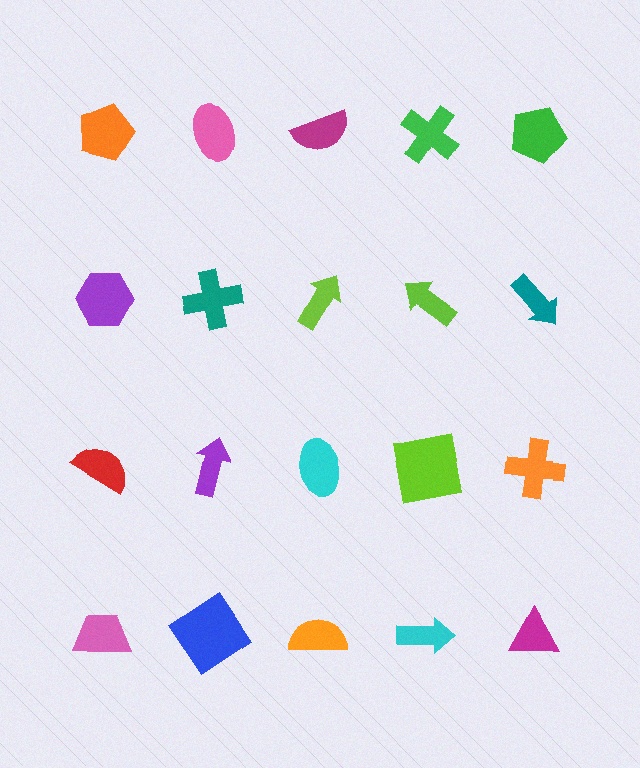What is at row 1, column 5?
A green pentagon.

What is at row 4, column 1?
A pink trapezoid.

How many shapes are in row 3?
5 shapes.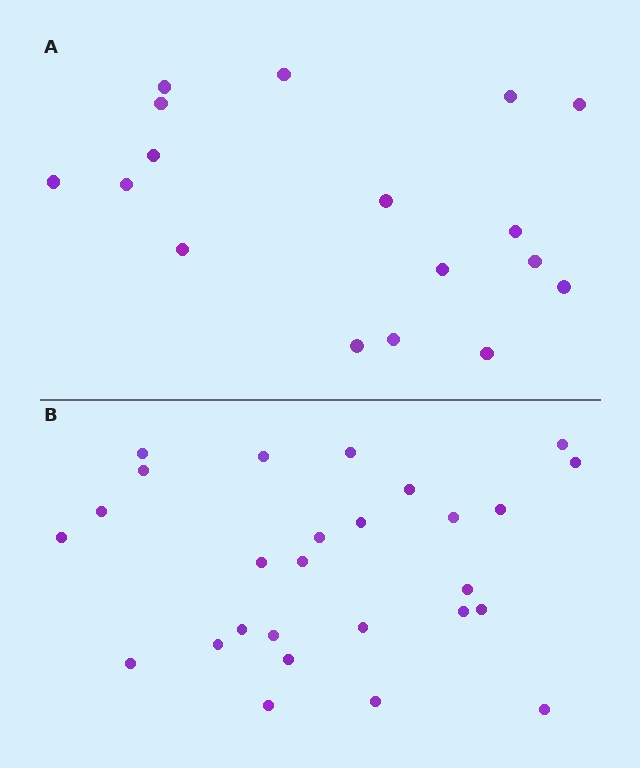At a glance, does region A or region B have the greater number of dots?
Region B (the bottom region) has more dots.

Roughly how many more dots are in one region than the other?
Region B has roughly 10 or so more dots than region A.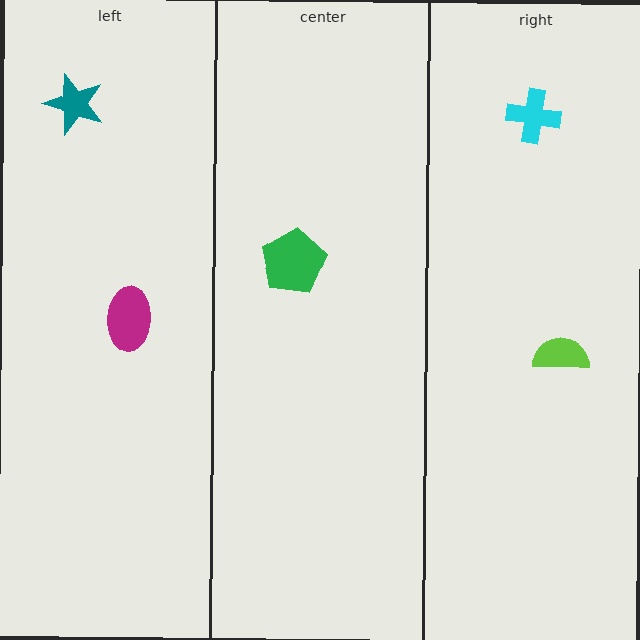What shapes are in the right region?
The cyan cross, the lime semicircle.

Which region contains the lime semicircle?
The right region.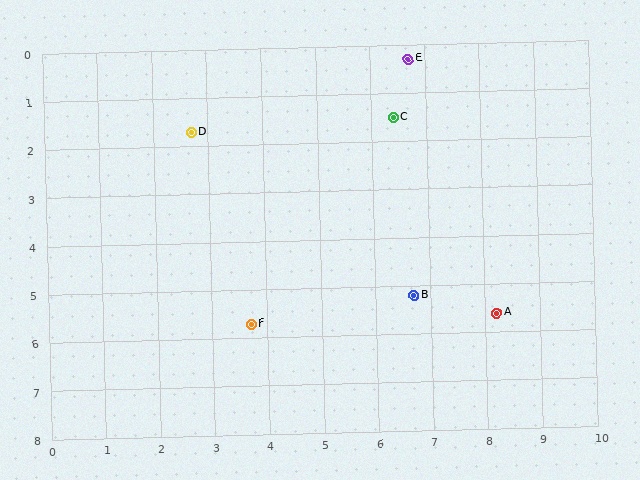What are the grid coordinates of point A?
Point A is at approximately (8.2, 5.6).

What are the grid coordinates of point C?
Point C is at approximately (6.4, 1.5).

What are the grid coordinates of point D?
Point D is at approximately (2.7, 1.7).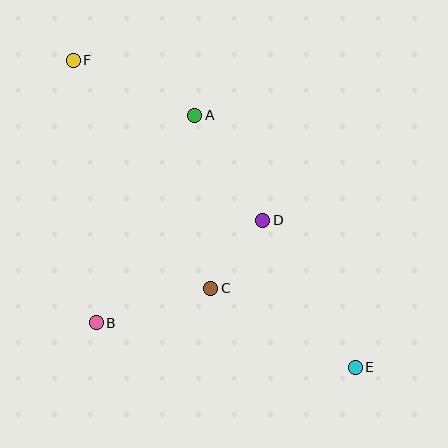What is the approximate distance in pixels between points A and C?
The distance between A and C is approximately 174 pixels.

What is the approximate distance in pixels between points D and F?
The distance between D and F is approximately 248 pixels.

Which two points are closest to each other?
Points C and D are closest to each other.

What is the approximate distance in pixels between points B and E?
The distance between B and E is approximately 262 pixels.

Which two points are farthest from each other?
Points E and F are farthest from each other.